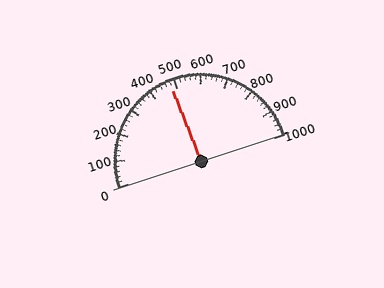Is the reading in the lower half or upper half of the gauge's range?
The reading is in the lower half of the range (0 to 1000).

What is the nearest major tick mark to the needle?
The nearest major tick mark is 500.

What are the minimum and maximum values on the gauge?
The gauge ranges from 0 to 1000.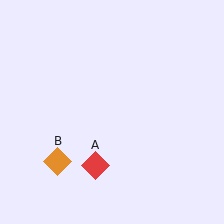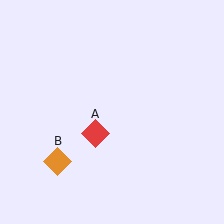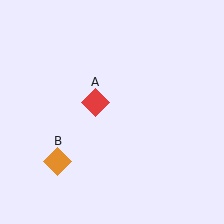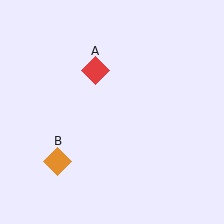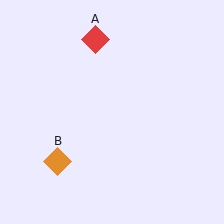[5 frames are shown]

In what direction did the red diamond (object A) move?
The red diamond (object A) moved up.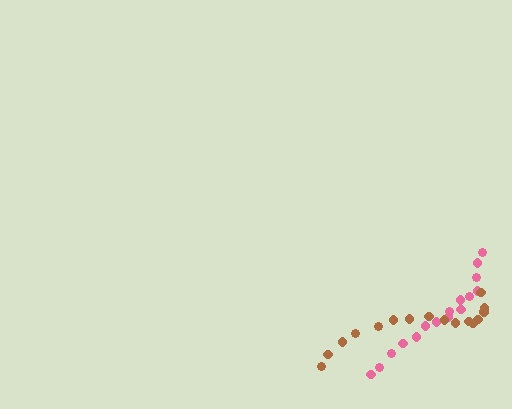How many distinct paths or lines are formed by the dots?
There are 2 distinct paths.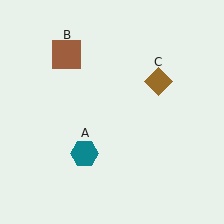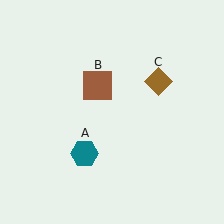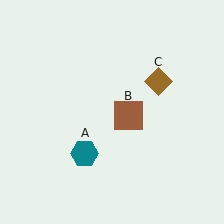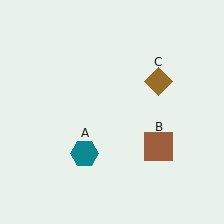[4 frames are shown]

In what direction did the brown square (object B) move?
The brown square (object B) moved down and to the right.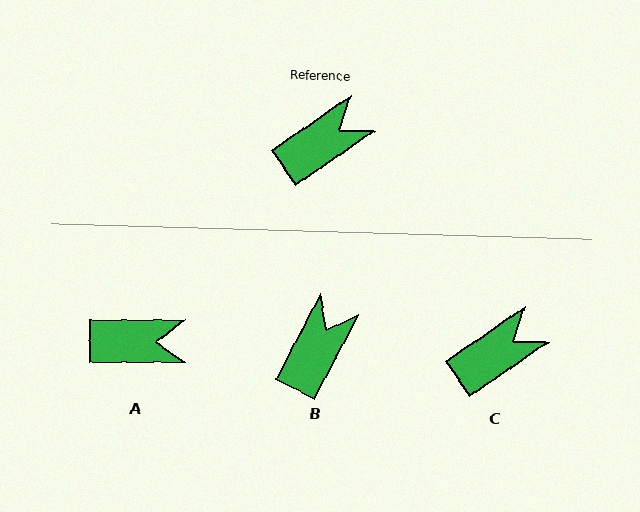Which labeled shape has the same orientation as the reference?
C.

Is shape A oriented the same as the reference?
No, it is off by about 34 degrees.